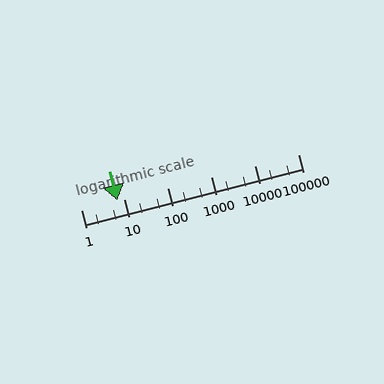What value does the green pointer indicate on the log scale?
The pointer indicates approximately 6.8.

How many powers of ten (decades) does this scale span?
The scale spans 5 decades, from 1 to 100000.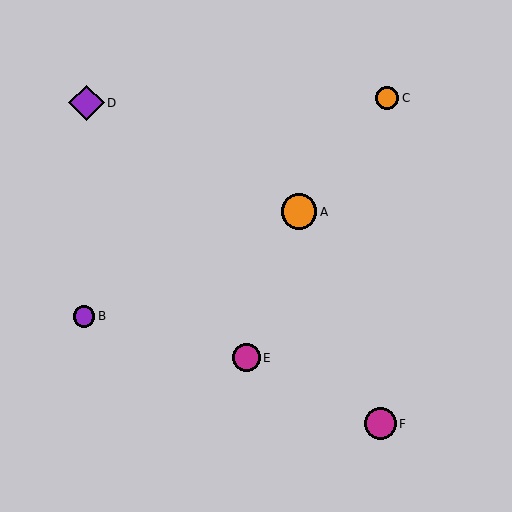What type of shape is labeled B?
Shape B is a purple circle.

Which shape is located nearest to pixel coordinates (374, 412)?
The magenta circle (labeled F) at (380, 424) is nearest to that location.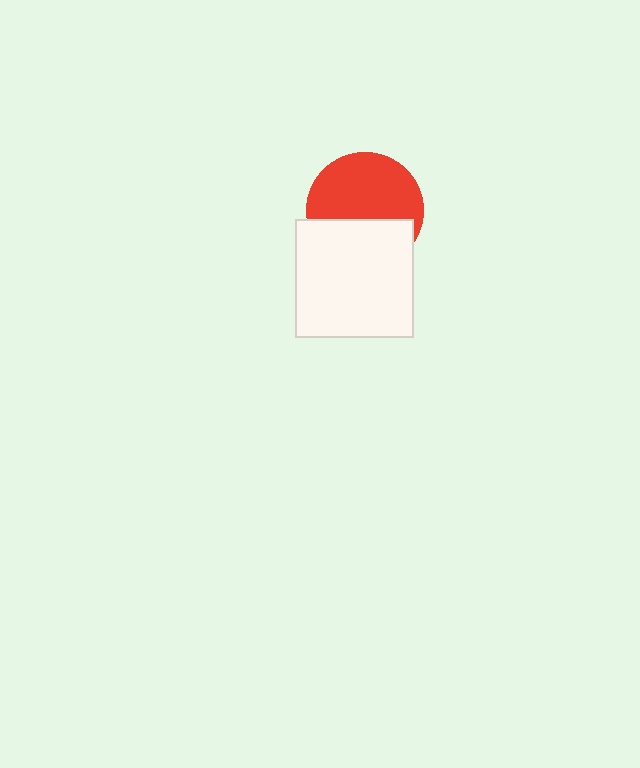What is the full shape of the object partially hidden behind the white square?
The partially hidden object is a red circle.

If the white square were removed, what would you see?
You would see the complete red circle.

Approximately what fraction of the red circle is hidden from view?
Roughly 39% of the red circle is hidden behind the white square.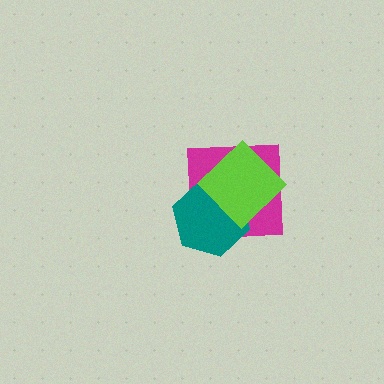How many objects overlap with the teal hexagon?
2 objects overlap with the teal hexagon.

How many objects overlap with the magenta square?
2 objects overlap with the magenta square.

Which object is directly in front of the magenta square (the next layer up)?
The teal hexagon is directly in front of the magenta square.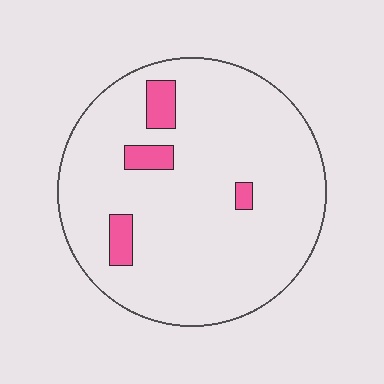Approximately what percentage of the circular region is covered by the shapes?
Approximately 10%.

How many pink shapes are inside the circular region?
4.